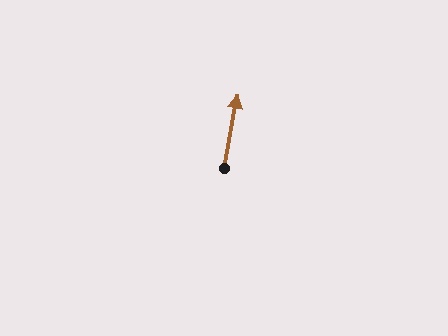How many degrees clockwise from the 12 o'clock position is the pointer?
Approximately 10 degrees.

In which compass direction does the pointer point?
North.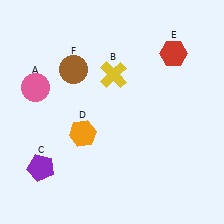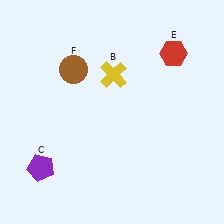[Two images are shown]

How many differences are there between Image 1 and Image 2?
There are 2 differences between the two images.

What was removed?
The pink circle (A), the orange hexagon (D) were removed in Image 2.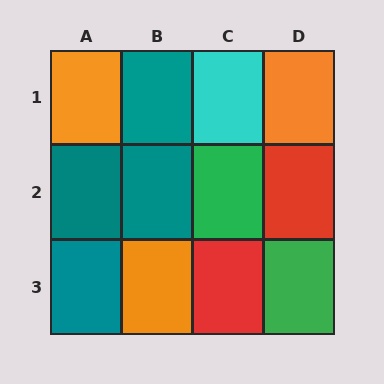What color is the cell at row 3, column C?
Red.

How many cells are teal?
4 cells are teal.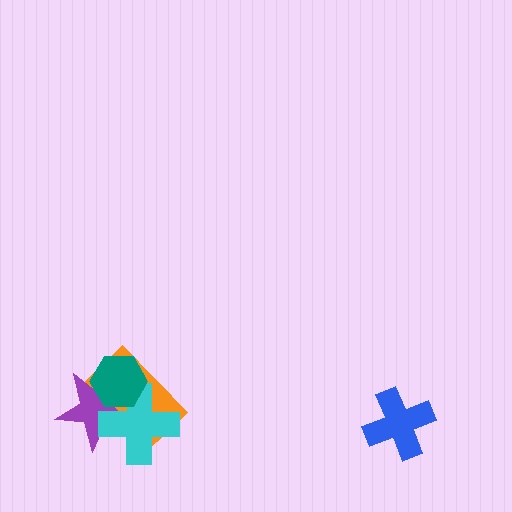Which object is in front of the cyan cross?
The teal hexagon is in front of the cyan cross.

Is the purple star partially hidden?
Yes, it is partially covered by another shape.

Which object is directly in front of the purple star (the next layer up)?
The cyan cross is directly in front of the purple star.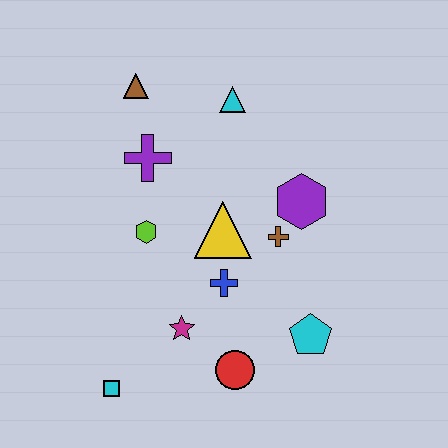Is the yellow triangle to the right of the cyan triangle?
No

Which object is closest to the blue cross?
The yellow triangle is closest to the blue cross.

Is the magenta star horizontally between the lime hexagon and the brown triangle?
No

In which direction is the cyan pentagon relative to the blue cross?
The cyan pentagon is to the right of the blue cross.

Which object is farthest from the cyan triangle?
The cyan square is farthest from the cyan triangle.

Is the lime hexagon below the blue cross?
No